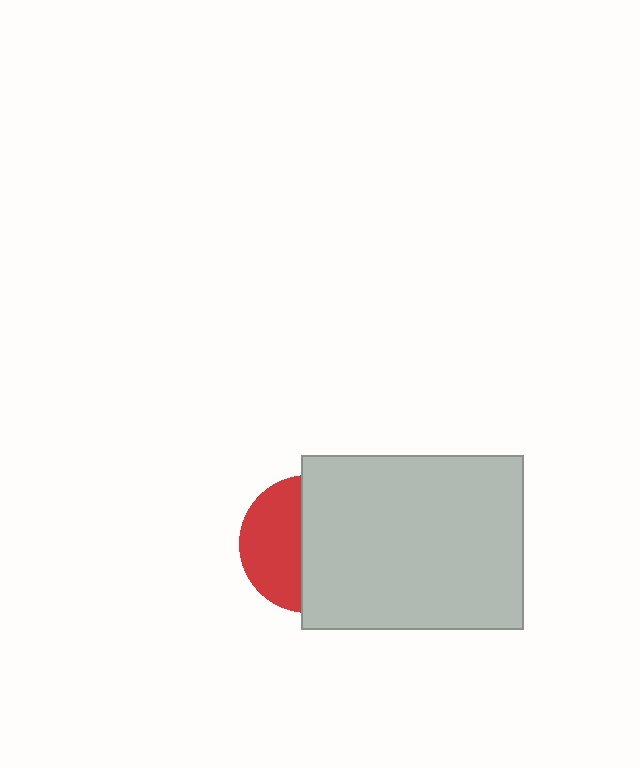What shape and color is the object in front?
The object in front is a light gray rectangle.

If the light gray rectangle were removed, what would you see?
You would see the complete red circle.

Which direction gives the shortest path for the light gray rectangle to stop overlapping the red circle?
Moving right gives the shortest separation.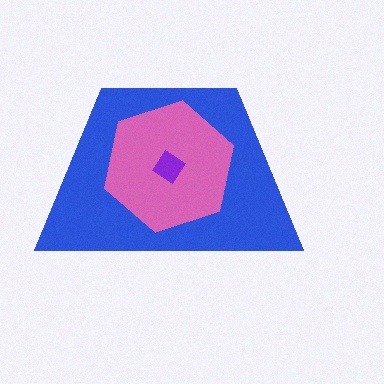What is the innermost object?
The purple diamond.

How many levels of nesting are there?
3.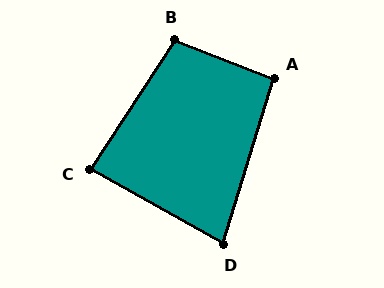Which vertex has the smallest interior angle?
D, at approximately 78 degrees.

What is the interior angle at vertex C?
Approximately 86 degrees (approximately right).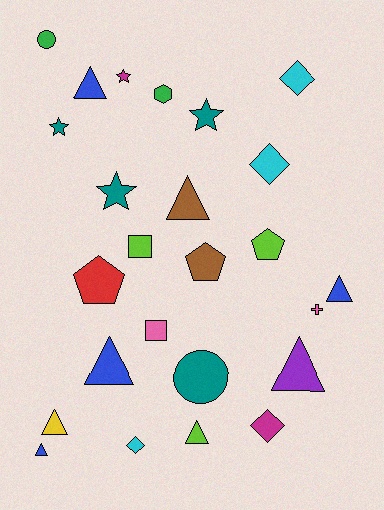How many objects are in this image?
There are 25 objects.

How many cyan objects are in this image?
There are 3 cyan objects.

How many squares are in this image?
There are 2 squares.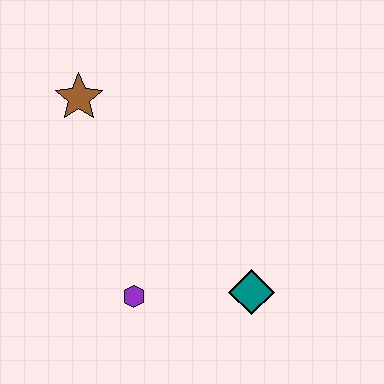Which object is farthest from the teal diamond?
The brown star is farthest from the teal diamond.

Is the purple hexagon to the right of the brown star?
Yes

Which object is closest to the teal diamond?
The purple hexagon is closest to the teal diamond.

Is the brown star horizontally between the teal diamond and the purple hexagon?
No